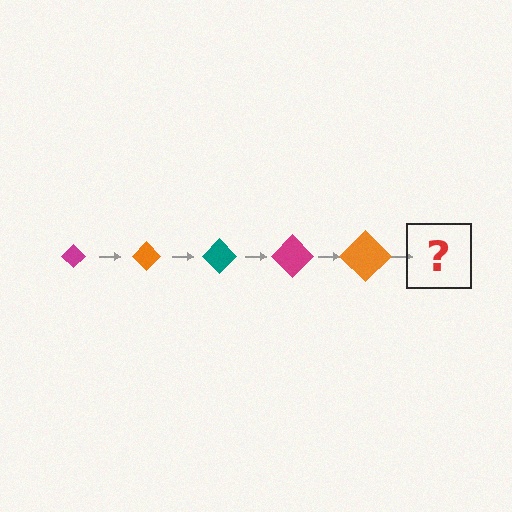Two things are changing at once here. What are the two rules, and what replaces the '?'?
The two rules are that the diamond grows larger each step and the color cycles through magenta, orange, and teal. The '?' should be a teal diamond, larger than the previous one.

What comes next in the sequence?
The next element should be a teal diamond, larger than the previous one.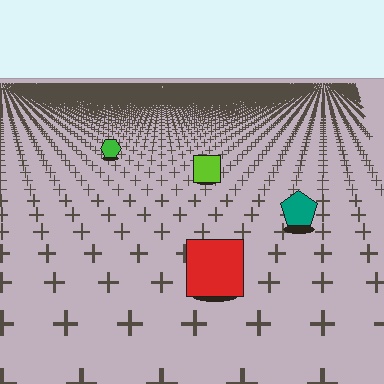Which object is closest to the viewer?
The red square is closest. The texture marks near it are larger and more spread out.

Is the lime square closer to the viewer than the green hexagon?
Yes. The lime square is closer — you can tell from the texture gradient: the ground texture is coarser near it.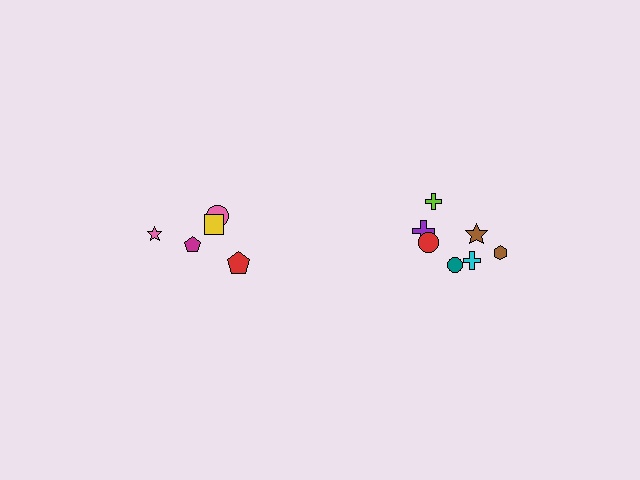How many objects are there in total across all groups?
There are 12 objects.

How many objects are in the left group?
There are 5 objects.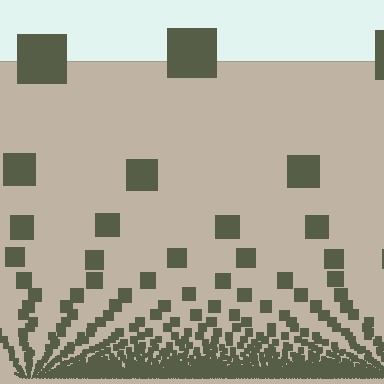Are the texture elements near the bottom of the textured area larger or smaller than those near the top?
Smaller. The gradient is inverted — elements near the bottom are smaller and denser.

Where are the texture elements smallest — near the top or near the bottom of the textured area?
Near the bottom.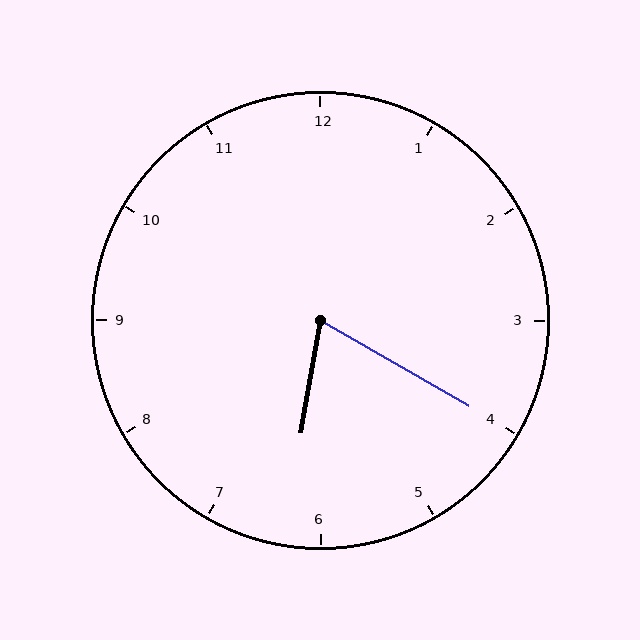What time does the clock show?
6:20.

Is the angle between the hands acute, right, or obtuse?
It is acute.